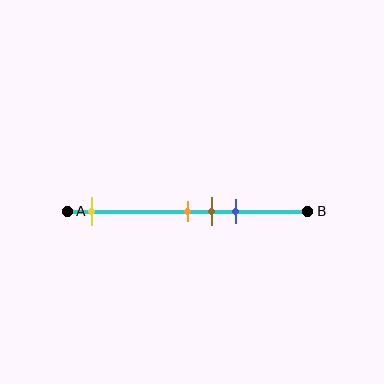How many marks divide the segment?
There are 4 marks dividing the segment.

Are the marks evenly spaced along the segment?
No, the marks are not evenly spaced.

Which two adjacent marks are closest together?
The orange and brown marks are the closest adjacent pair.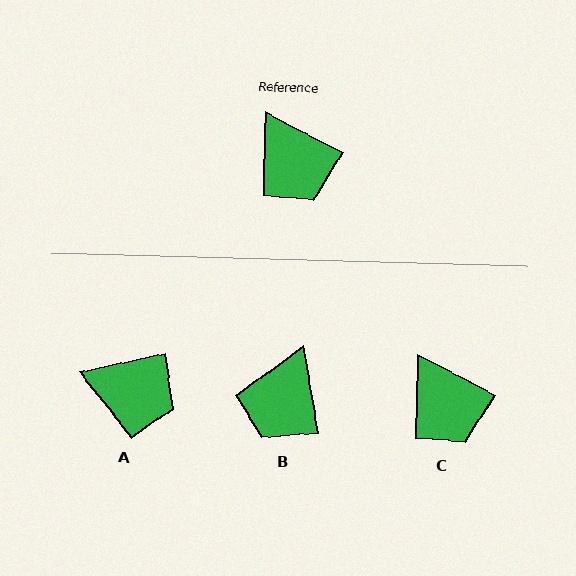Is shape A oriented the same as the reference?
No, it is off by about 40 degrees.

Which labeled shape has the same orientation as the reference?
C.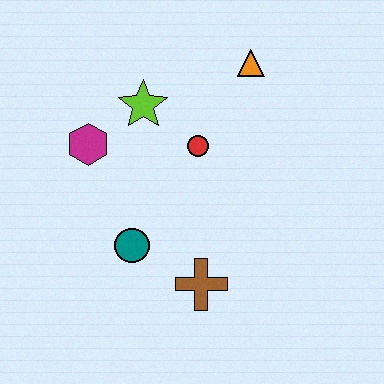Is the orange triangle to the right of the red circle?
Yes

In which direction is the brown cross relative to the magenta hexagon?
The brown cross is below the magenta hexagon.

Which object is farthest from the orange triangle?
The brown cross is farthest from the orange triangle.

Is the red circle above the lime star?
No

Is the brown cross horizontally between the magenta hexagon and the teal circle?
No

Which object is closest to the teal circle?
The brown cross is closest to the teal circle.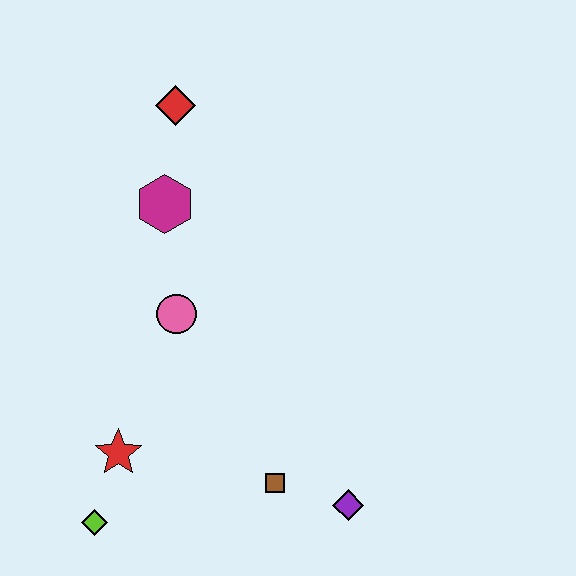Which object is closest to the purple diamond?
The brown square is closest to the purple diamond.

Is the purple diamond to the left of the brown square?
No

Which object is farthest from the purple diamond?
The red diamond is farthest from the purple diamond.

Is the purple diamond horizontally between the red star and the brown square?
No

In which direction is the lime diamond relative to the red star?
The lime diamond is below the red star.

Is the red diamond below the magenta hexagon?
No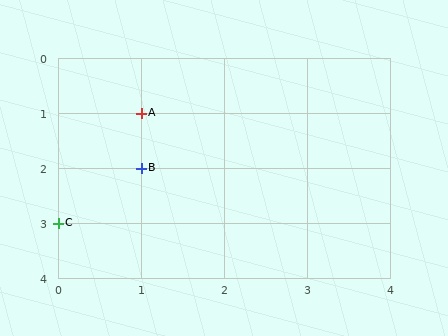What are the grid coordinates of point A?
Point A is at grid coordinates (1, 1).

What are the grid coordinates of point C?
Point C is at grid coordinates (0, 3).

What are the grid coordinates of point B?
Point B is at grid coordinates (1, 2).